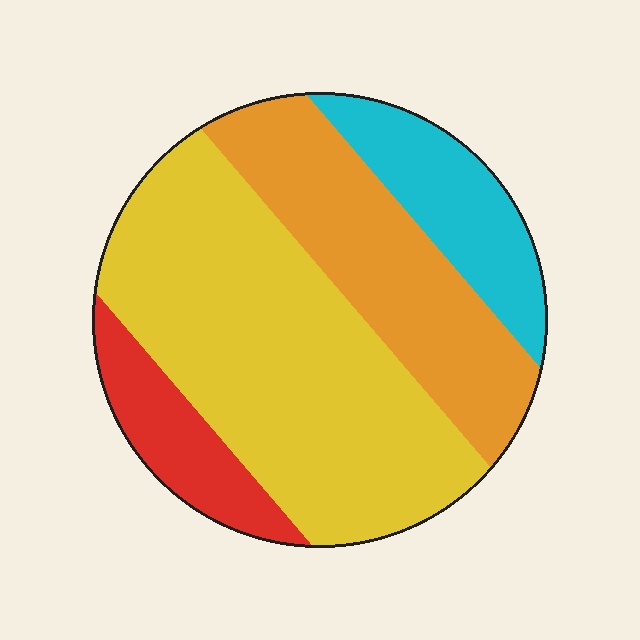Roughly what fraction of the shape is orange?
Orange covers 26% of the shape.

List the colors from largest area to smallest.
From largest to smallest: yellow, orange, cyan, red.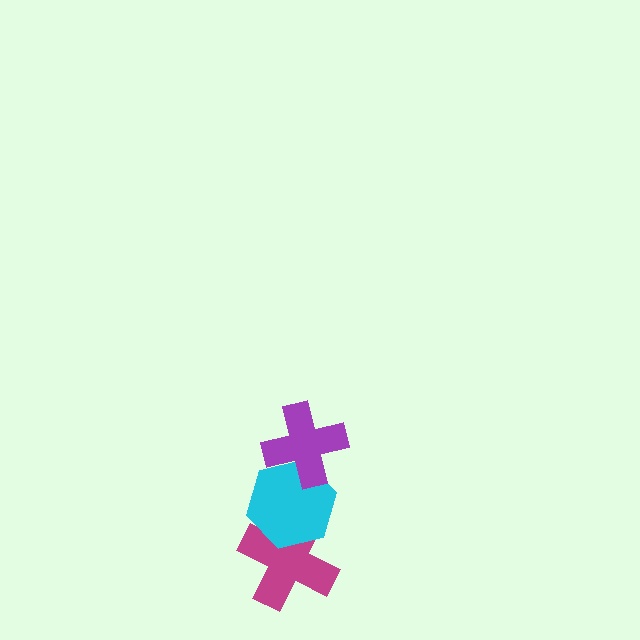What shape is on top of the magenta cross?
The cyan hexagon is on top of the magenta cross.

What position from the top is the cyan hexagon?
The cyan hexagon is 2nd from the top.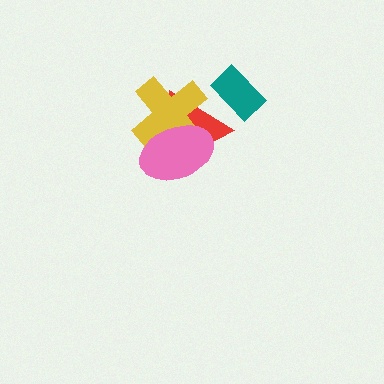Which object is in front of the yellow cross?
The pink ellipse is in front of the yellow cross.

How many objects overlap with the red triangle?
3 objects overlap with the red triangle.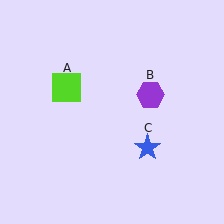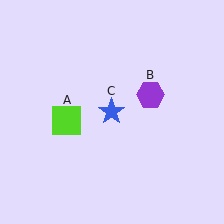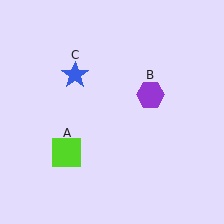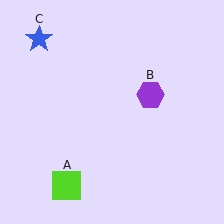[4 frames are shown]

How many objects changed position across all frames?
2 objects changed position: lime square (object A), blue star (object C).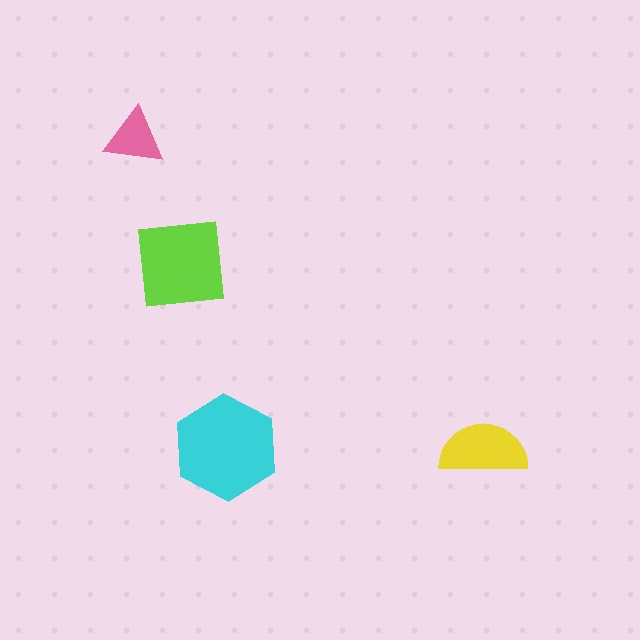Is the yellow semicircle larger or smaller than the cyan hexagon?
Smaller.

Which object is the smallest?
The pink triangle.